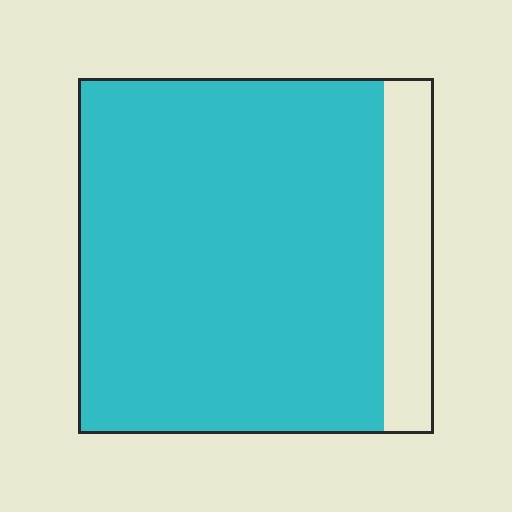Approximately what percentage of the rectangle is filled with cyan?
Approximately 85%.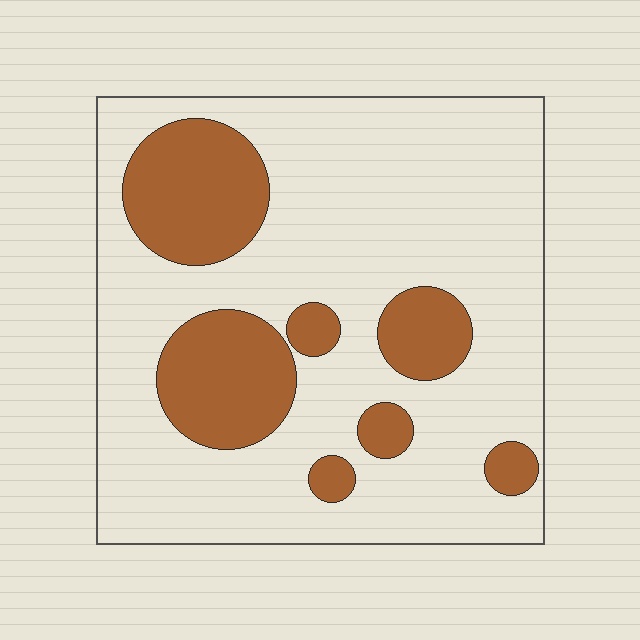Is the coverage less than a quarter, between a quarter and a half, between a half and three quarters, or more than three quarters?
Less than a quarter.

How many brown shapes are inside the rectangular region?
7.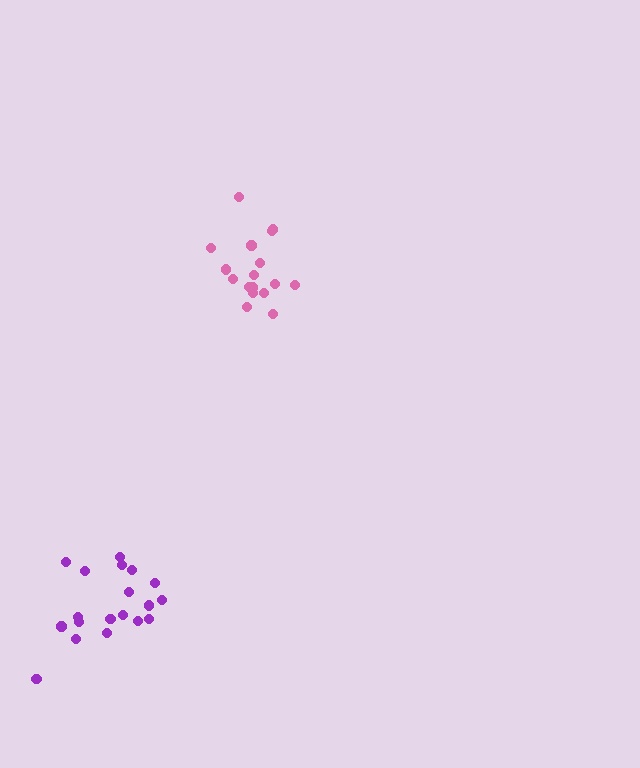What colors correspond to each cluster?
The clusters are colored: purple, pink.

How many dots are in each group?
Group 1: 19 dots, Group 2: 17 dots (36 total).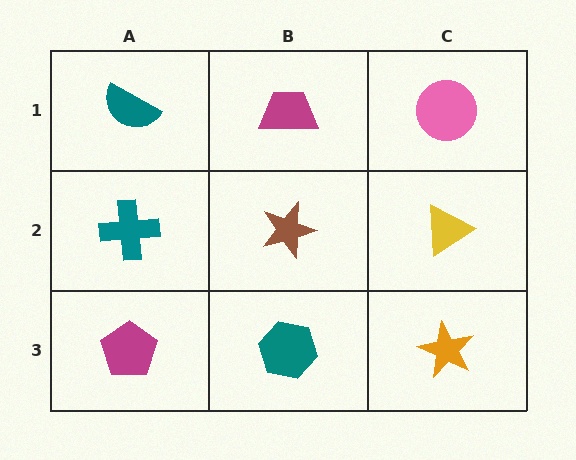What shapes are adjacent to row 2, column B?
A magenta trapezoid (row 1, column B), a teal hexagon (row 3, column B), a teal cross (row 2, column A), a yellow triangle (row 2, column C).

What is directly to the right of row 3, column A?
A teal hexagon.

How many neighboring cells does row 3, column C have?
2.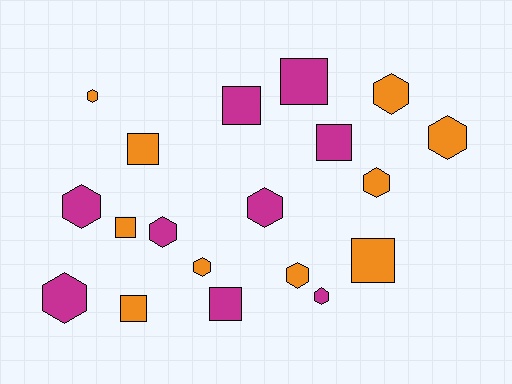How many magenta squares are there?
There are 4 magenta squares.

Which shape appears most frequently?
Hexagon, with 11 objects.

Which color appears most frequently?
Orange, with 10 objects.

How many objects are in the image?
There are 19 objects.